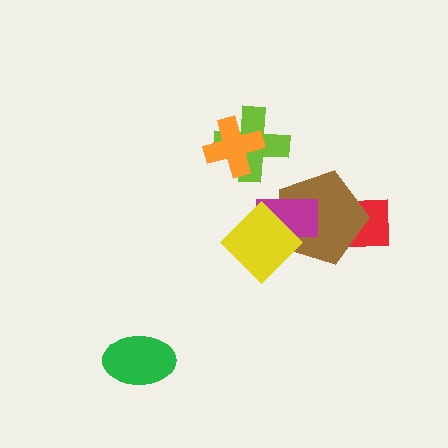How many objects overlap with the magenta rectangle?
2 objects overlap with the magenta rectangle.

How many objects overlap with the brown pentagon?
3 objects overlap with the brown pentagon.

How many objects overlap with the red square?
1 object overlaps with the red square.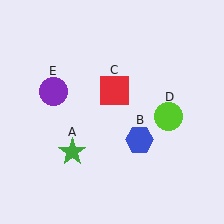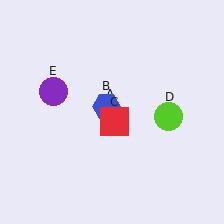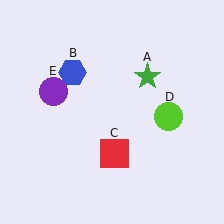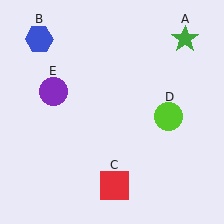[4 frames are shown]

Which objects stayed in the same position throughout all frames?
Lime circle (object D) and purple circle (object E) remained stationary.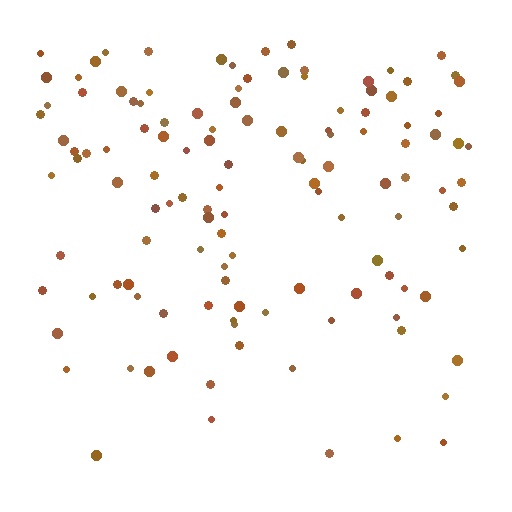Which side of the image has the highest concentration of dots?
The top.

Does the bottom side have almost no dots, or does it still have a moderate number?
Still a moderate number, just noticeably fewer than the top.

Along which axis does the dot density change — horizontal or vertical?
Vertical.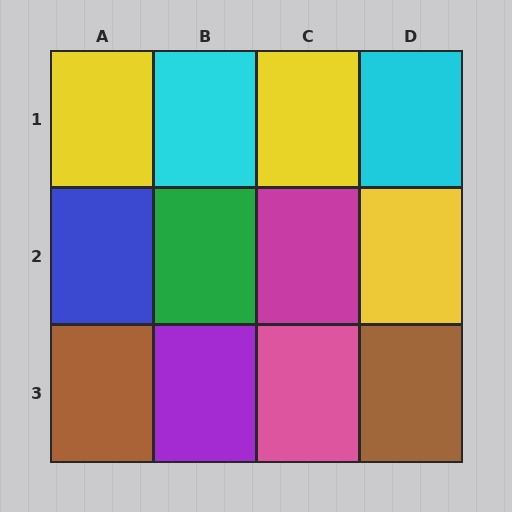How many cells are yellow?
3 cells are yellow.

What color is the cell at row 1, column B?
Cyan.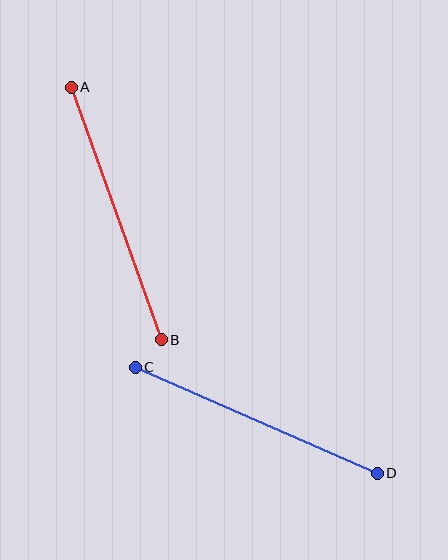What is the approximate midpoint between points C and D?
The midpoint is at approximately (256, 420) pixels.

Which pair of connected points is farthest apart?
Points A and B are farthest apart.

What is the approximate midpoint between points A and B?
The midpoint is at approximately (116, 213) pixels.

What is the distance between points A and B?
The distance is approximately 268 pixels.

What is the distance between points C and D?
The distance is approximately 264 pixels.